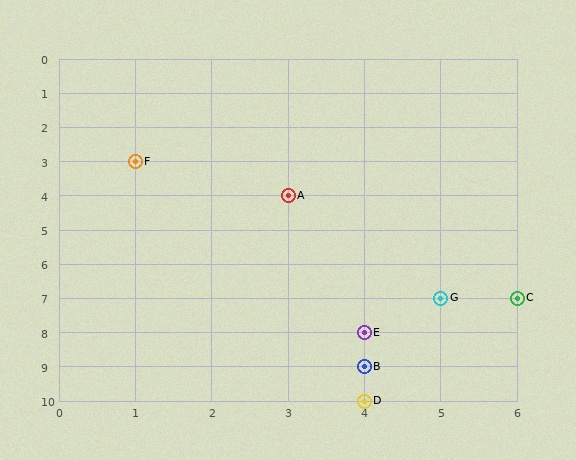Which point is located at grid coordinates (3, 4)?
Point A is at (3, 4).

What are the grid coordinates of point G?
Point G is at grid coordinates (5, 7).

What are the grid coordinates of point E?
Point E is at grid coordinates (4, 8).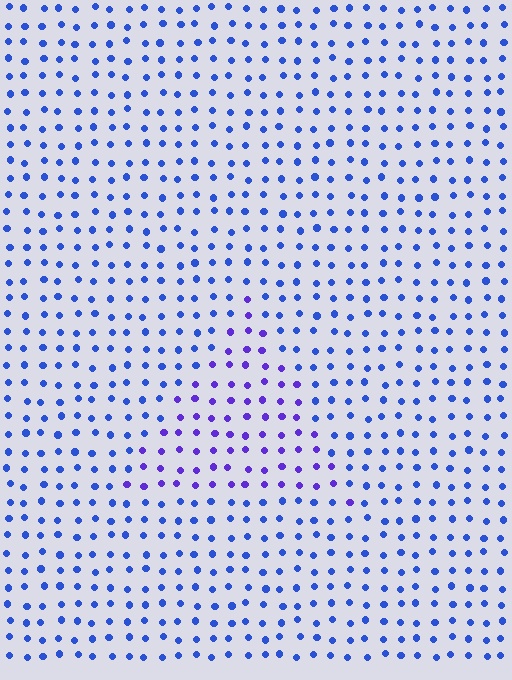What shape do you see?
I see a triangle.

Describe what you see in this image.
The image is filled with small blue elements in a uniform arrangement. A triangle-shaped region is visible where the elements are tinted to a slightly different hue, forming a subtle color boundary.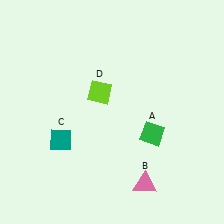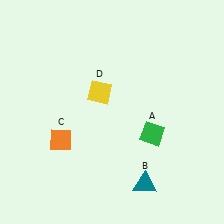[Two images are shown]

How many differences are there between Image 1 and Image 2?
There are 3 differences between the two images.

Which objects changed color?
B changed from pink to teal. C changed from teal to orange. D changed from lime to yellow.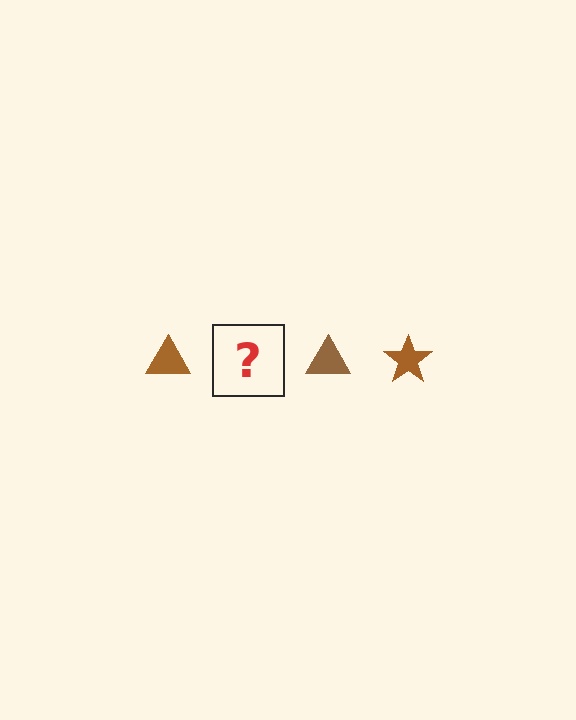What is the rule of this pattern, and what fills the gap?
The rule is that the pattern cycles through triangle, star shapes in brown. The gap should be filled with a brown star.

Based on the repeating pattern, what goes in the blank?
The blank should be a brown star.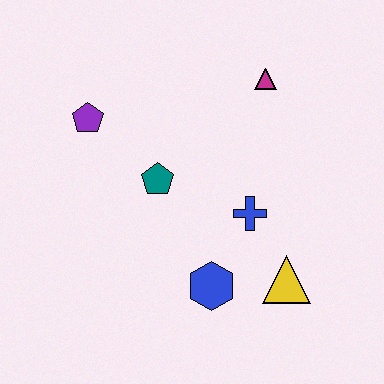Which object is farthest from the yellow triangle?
The purple pentagon is farthest from the yellow triangle.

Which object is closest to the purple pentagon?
The teal pentagon is closest to the purple pentagon.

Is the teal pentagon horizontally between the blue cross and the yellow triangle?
No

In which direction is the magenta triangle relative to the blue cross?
The magenta triangle is above the blue cross.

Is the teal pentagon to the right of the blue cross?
No